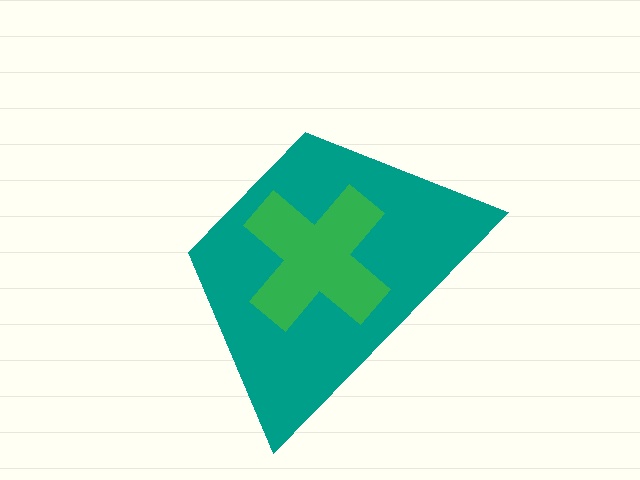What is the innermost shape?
The green cross.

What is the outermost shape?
The teal trapezoid.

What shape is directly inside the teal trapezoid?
The green cross.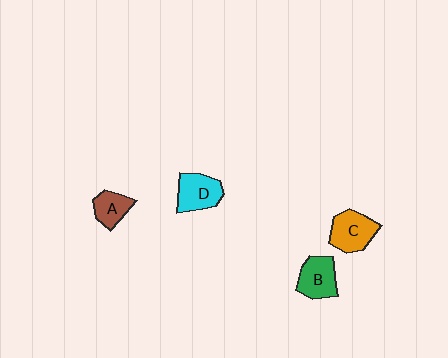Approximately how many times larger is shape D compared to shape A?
Approximately 1.4 times.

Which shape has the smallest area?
Shape A (brown).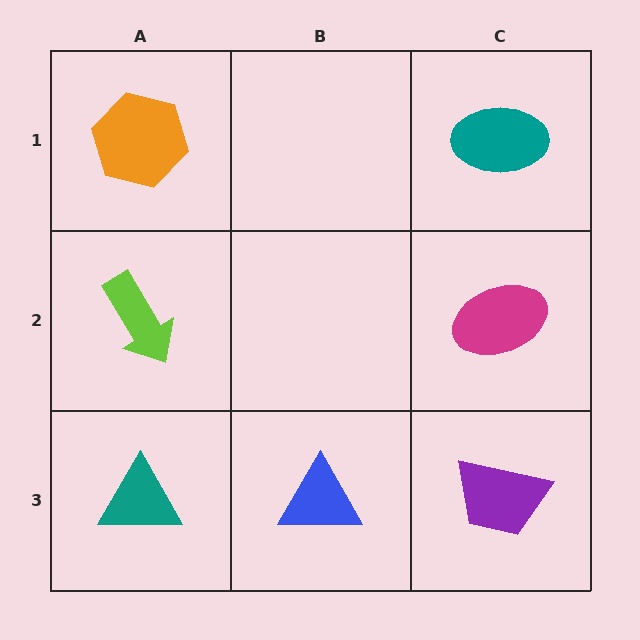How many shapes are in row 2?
2 shapes.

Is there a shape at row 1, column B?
No, that cell is empty.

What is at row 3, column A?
A teal triangle.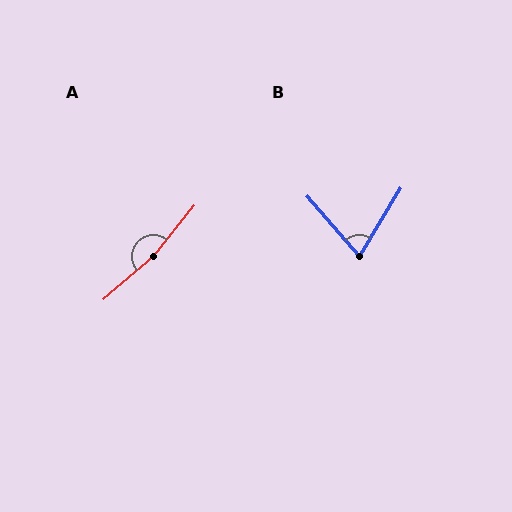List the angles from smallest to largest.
B (72°), A (169°).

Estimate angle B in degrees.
Approximately 72 degrees.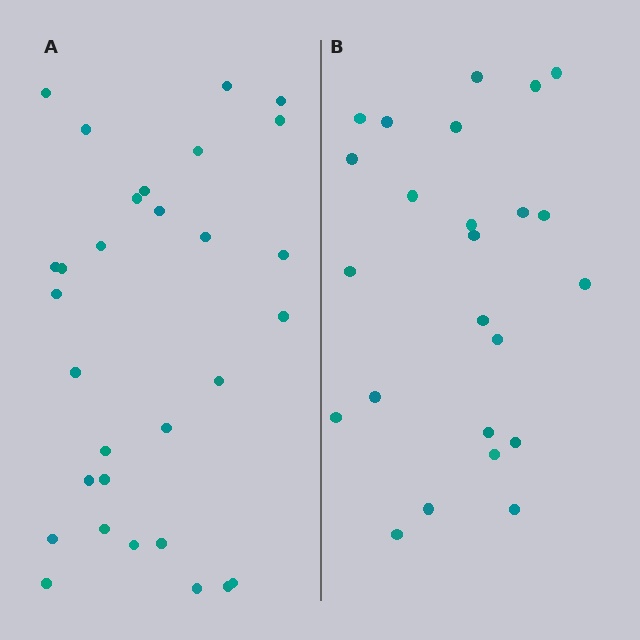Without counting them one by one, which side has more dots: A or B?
Region A (the left region) has more dots.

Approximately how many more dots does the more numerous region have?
Region A has about 6 more dots than region B.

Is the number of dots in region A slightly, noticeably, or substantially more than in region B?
Region A has noticeably more, but not dramatically so. The ratio is roughly 1.2 to 1.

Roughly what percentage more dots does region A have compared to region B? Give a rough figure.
About 25% more.